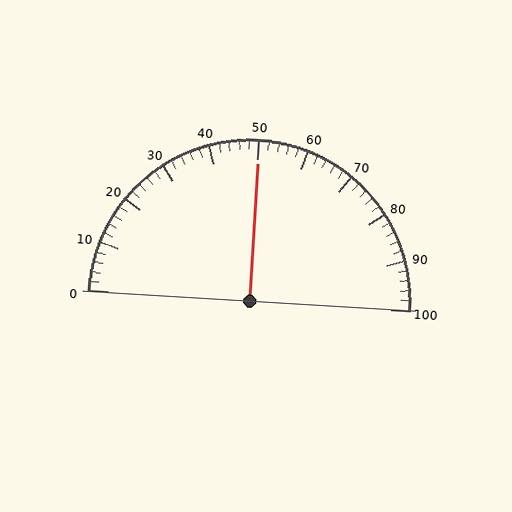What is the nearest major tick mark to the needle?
The nearest major tick mark is 50.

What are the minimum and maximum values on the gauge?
The gauge ranges from 0 to 100.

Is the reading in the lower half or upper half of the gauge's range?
The reading is in the upper half of the range (0 to 100).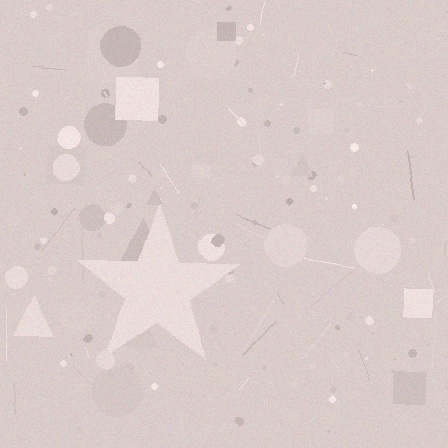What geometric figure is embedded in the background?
A star is embedded in the background.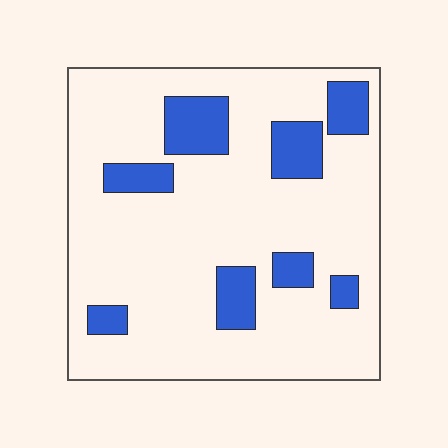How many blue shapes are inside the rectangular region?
8.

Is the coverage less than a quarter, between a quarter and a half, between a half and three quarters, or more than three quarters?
Less than a quarter.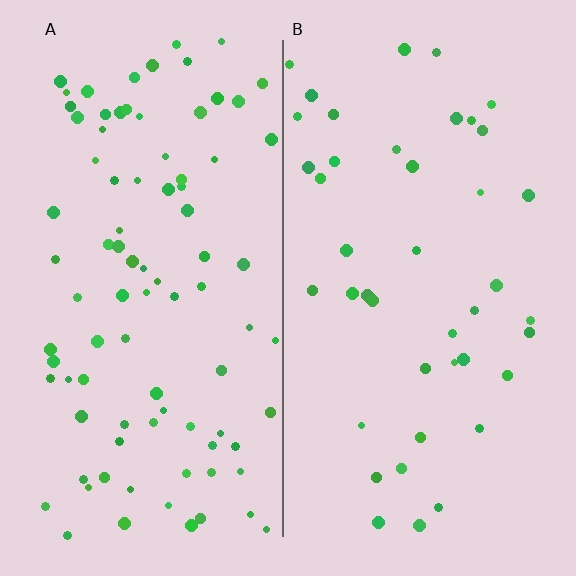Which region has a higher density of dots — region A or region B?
A (the left).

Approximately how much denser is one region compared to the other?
Approximately 2.1× — region A over region B.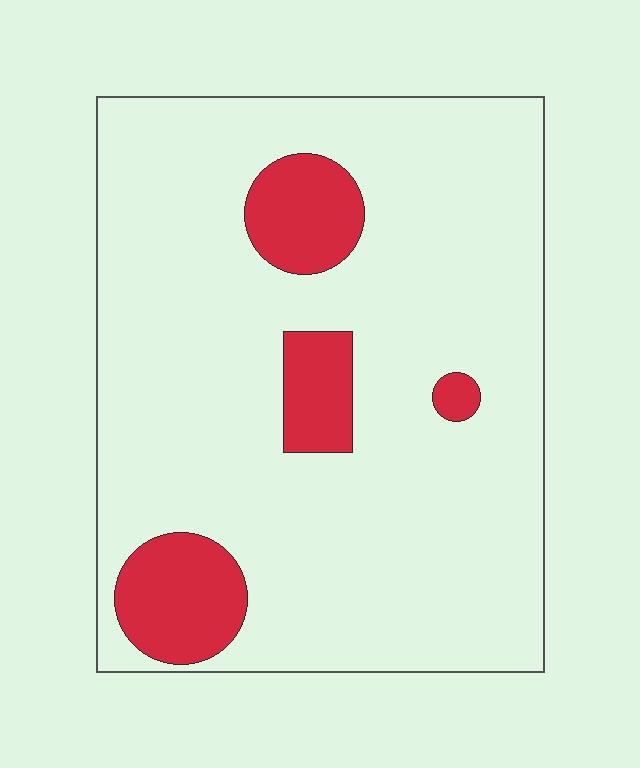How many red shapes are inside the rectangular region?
4.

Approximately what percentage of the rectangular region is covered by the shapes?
Approximately 15%.